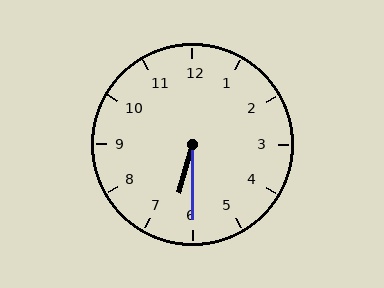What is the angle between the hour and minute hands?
Approximately 15 degrees.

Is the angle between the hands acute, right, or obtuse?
It is acute.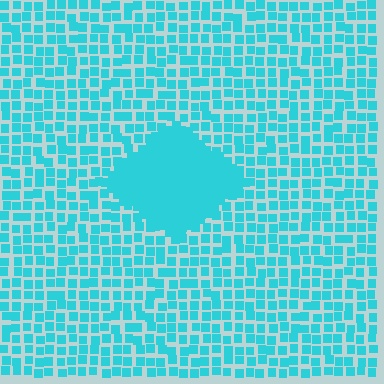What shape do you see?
I see a diamond.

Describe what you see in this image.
The image contains small cyan elements arranged at two different densities. A diamond-shaped region is visible where the elements are more densely packed than the surrounding area.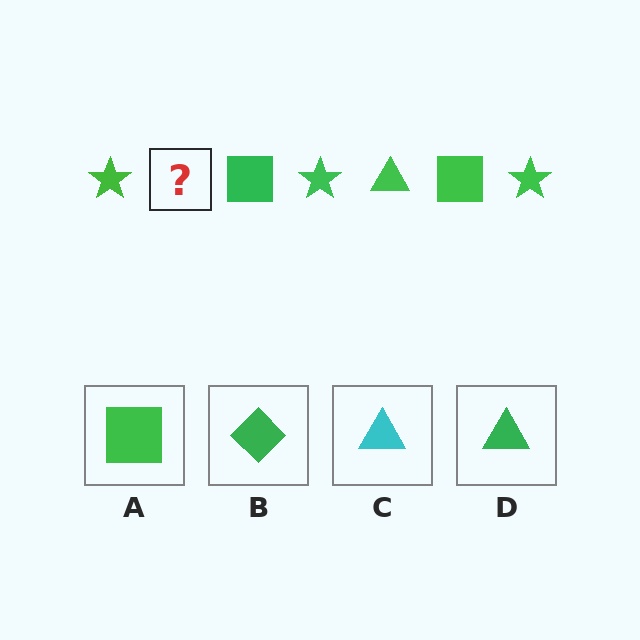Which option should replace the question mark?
Option D.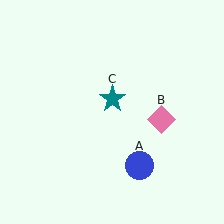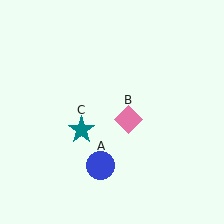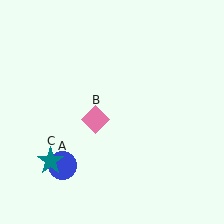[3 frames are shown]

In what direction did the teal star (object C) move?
The teal star (object C) moved down and to the left.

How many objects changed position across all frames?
3 objects changed position: blue circle (object A), pink diamond (object B), teal star (object C).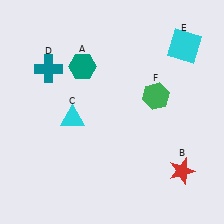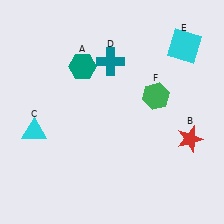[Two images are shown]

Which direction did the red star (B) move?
The red star (B) moved up.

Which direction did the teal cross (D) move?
The teal cross (D) moved right.